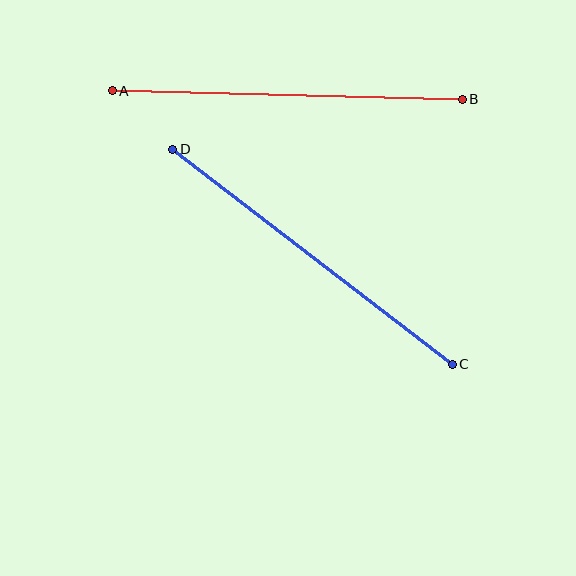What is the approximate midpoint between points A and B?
The midpoint is at approximately (287, 95) pixels.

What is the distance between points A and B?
The distance is approximately 350 pixels.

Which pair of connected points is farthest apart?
Points C and D are farthest apart.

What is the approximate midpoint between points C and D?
The midpoint is at approximately (313, 257) pixels.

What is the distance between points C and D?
The distance is approximately 353 pixels.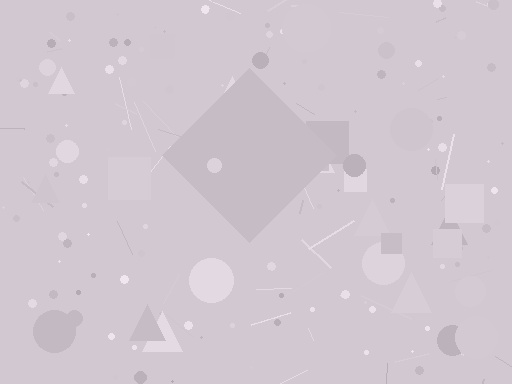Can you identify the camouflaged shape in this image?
The camouflaged shape is a diamond.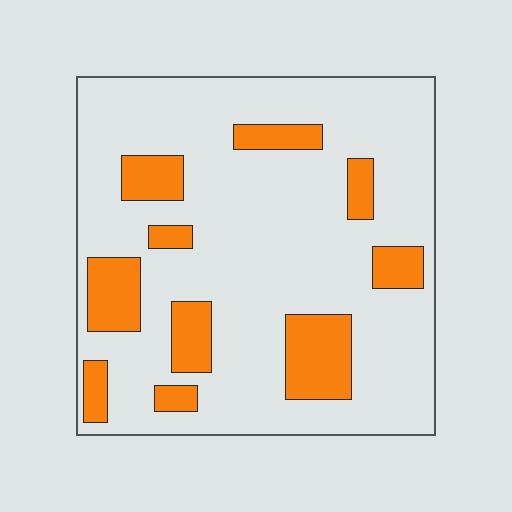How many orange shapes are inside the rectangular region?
10.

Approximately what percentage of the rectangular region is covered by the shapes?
Approximately 20%.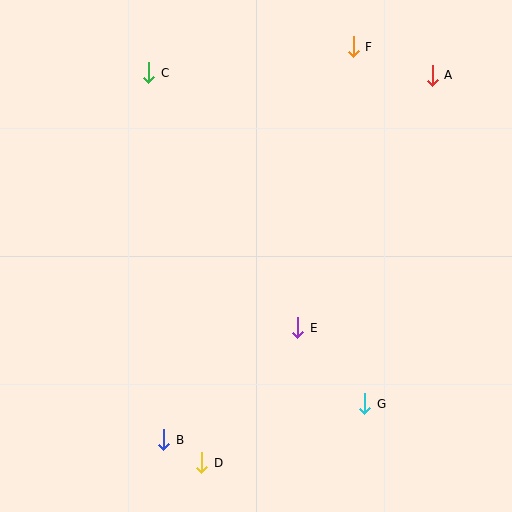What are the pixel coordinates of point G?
Point G is at (365, 404).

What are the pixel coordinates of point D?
Point D is at (202, 463).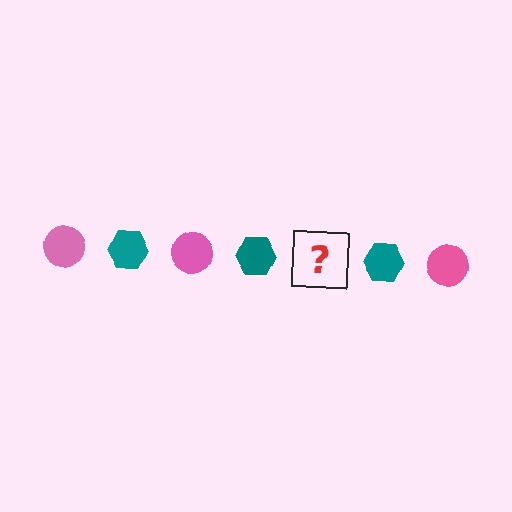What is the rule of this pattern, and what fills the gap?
The rule is that the pattern alternates between pink circle and teal hexagon. The gap should be filled with a pink circle.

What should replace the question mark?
The question mark should be replaced with a pink circle.